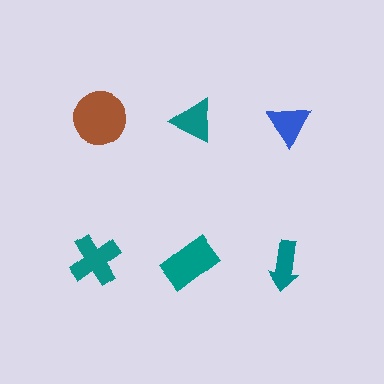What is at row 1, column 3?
A blue triangle.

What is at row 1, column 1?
A brown circle.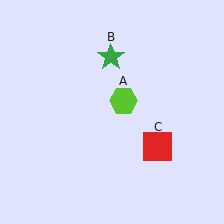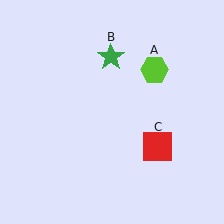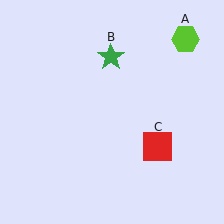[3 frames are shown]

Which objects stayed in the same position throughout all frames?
Green star (object B) and red square (object C) remained stationary.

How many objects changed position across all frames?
1 object changed position: lime hexagon (object A).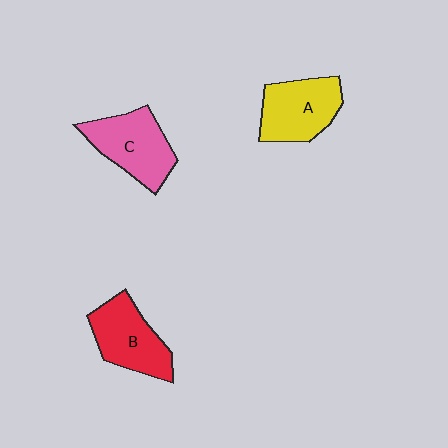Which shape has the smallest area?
Shape B (red).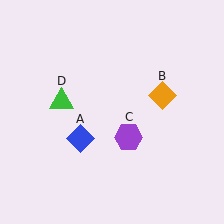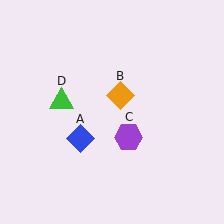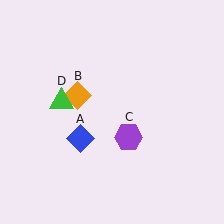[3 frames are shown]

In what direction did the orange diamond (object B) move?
The orange diamond (object B) moved left.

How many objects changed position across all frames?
1 object changed position: orange diamond (object B).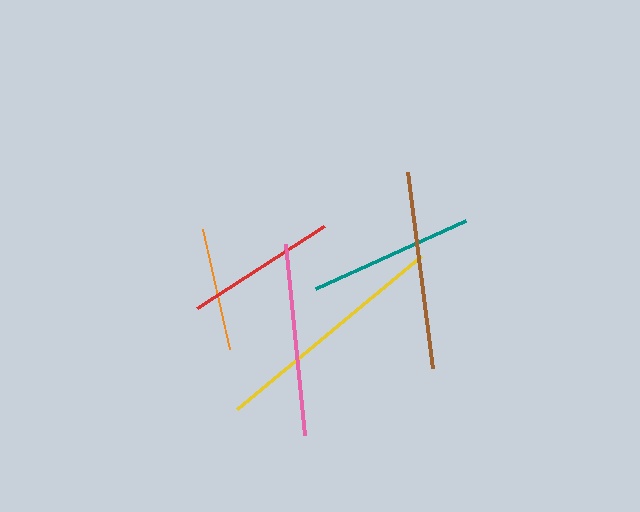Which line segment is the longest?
The yellow line is the longest at approximately 240 pixels.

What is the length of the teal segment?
The teal segment is approximately 165 pixels long.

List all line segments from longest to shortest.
From longest to shortest: yellow, brown, pink, teal, red, orange.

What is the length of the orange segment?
The orange segment is approximately 122 pixels long.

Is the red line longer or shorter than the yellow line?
The yellow line is longer than the red line.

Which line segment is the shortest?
The orange line is the shortest at approximately 122 pixels.